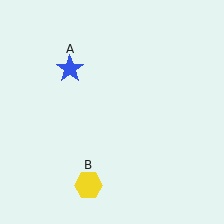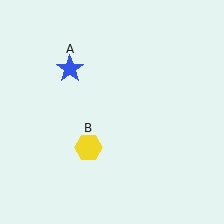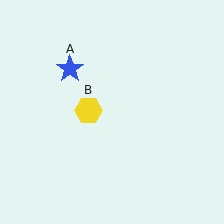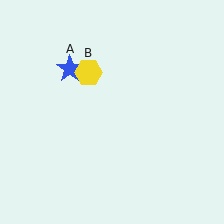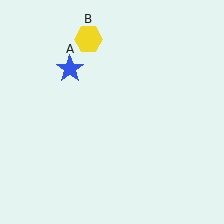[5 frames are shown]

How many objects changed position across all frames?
1 object changed position: yellow hexagon (object B).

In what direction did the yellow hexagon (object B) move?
The yellow hexagon (object B) moved up.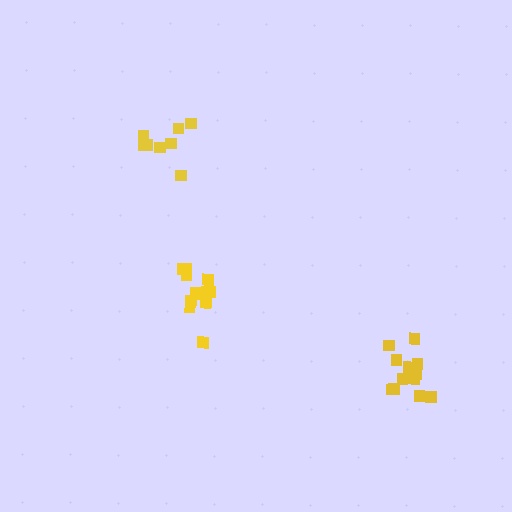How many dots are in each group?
Group 1: 12 dots, Group 2: 8 dots, Group 3: 12 dots (32 total).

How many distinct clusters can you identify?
There are 3 distinct clusters.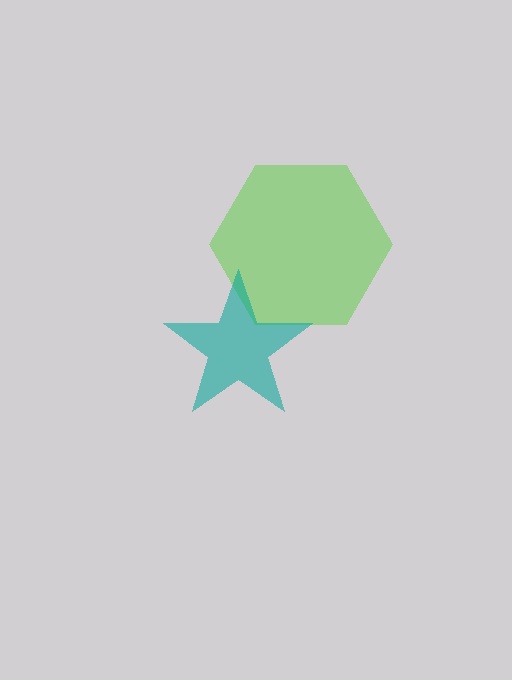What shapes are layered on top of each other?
The layered shapes are: a lime hexagon, a teal star.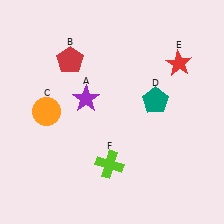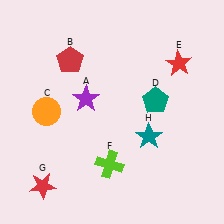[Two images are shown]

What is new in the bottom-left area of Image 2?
A red star (G) was added in the bottom-left area of Image 2.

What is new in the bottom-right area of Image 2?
A teal star (H) was added in the bottom-right area of Image 2.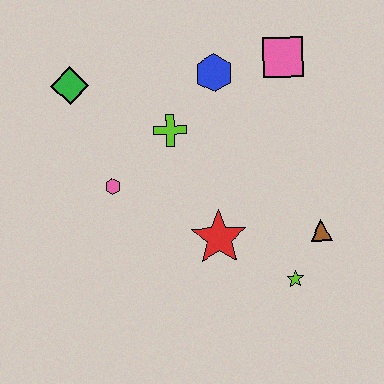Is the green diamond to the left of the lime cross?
Yes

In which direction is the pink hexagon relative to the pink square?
The pink hexagon is to the left of the pink square.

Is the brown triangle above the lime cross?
No